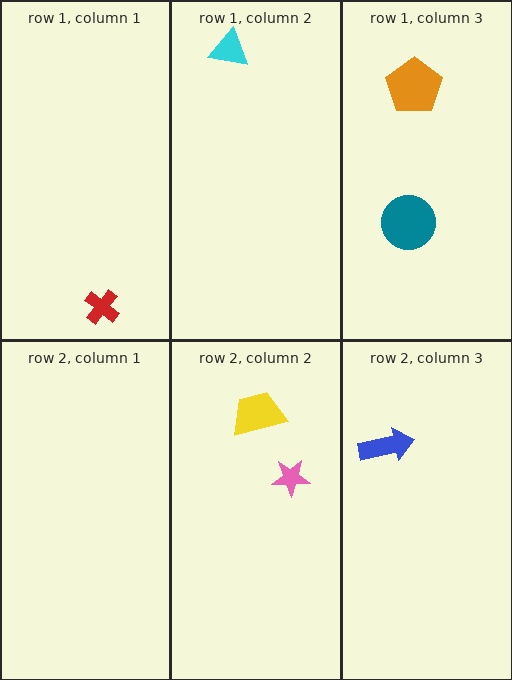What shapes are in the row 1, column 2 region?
The cyan triangle.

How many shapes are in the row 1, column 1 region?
1.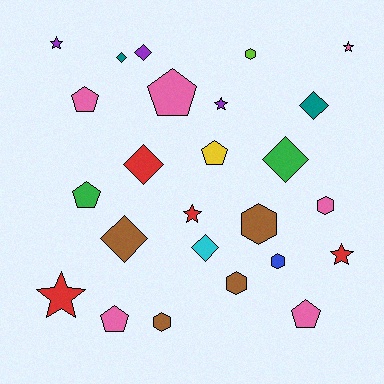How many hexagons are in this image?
There are 6 hexagons.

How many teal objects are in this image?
There are 2 teal objects.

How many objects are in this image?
There are 25 objects.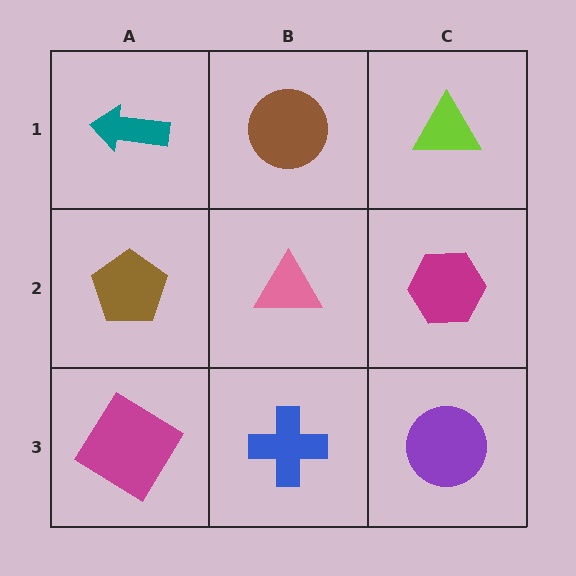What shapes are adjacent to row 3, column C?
A magenta hexagon (row 2, column C), a blue cross (row 3, column B).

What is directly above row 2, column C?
A lime triangle.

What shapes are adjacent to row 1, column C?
A magenta hexagon (row 2, column C), a brown circle (row 1, column B).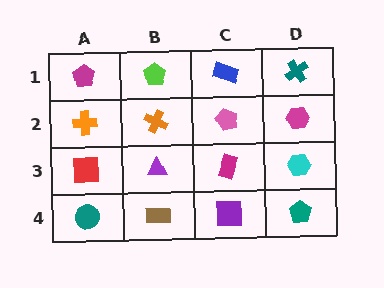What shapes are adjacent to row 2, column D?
A teal cross (row 1, column D), a cyan hexagon (row 3, column D), a pink pentagon (row 2, column C).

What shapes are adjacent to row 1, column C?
A pink pentagon (row 2, column C), a lime pentagon (row 1, column B), a teal cross (row 1, column D).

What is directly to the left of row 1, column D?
A blue rectangle.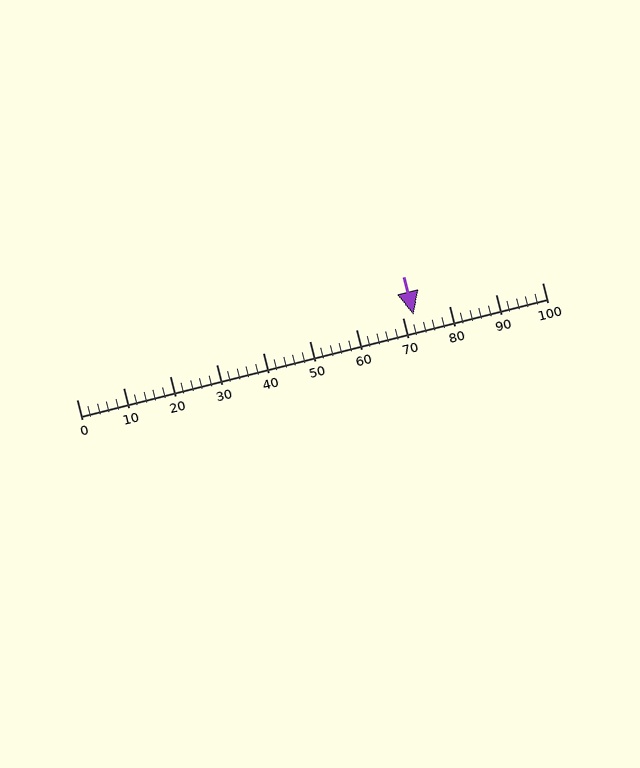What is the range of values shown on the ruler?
The ruler shows values from 0 to 100.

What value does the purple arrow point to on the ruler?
The purple arrow points to approximately 72.